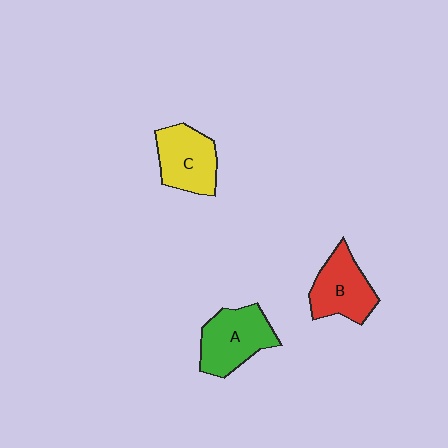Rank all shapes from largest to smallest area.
From largest to smallest: A (green), C (yellow), B (red).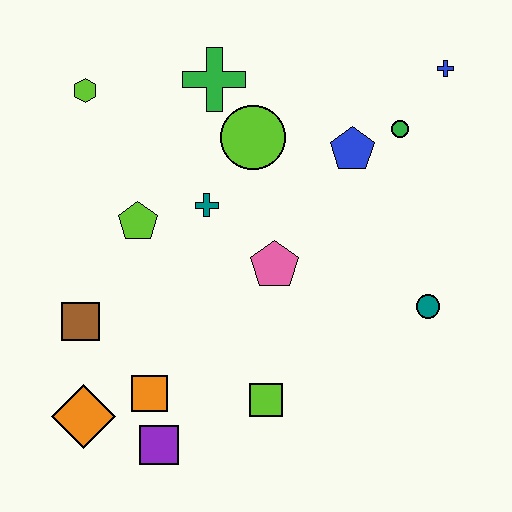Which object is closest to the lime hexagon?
The green cross is closest to the lime hexagon.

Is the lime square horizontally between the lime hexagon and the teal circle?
Yes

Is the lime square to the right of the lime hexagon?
Yes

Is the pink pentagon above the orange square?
Yes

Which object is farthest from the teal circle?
The lime hexagon is farthest from the teal circle.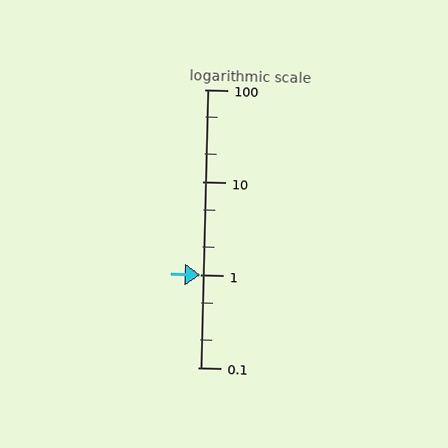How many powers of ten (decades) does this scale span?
The scale spans 3 decades, from 0.1 to 100.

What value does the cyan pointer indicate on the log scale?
The pointer indicates approximately 0.99.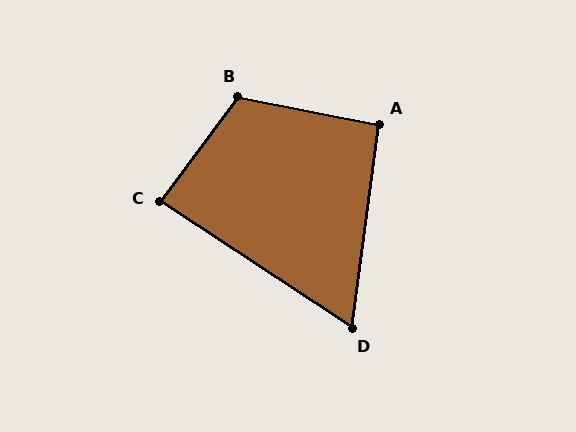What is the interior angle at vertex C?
Approximately 87 degrees (approximately right).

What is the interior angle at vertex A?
Approximately 93 degrees (approximately right).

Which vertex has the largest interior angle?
B, at approximately 116 degrees.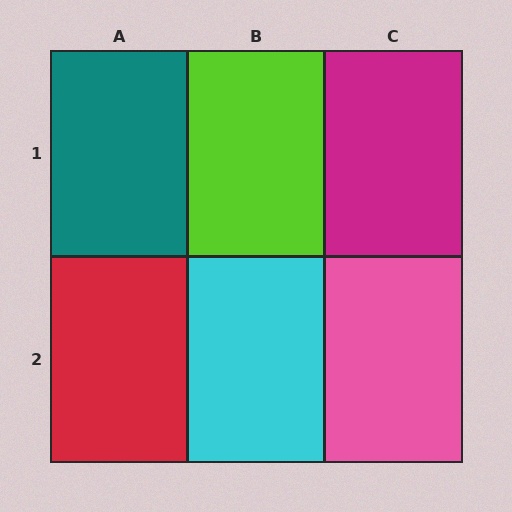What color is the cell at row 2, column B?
Cyan.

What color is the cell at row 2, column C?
Pink.